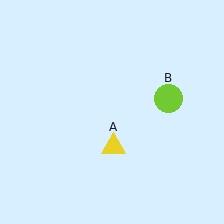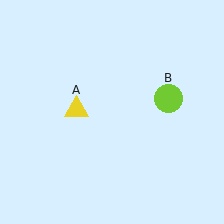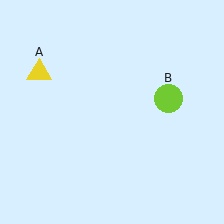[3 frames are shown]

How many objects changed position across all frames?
1 object changed position: yellow triangle (object A).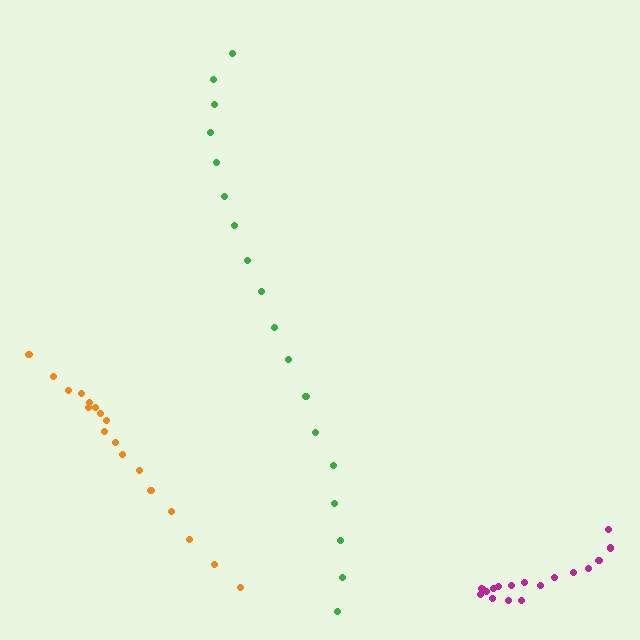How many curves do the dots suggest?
There are 3 distinct paths.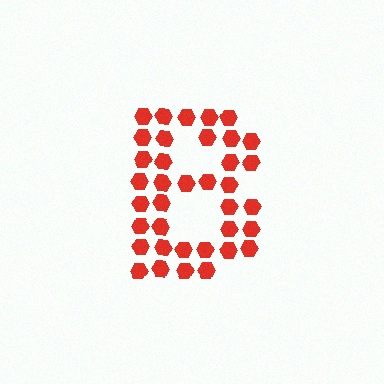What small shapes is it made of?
It is made of small hexagons.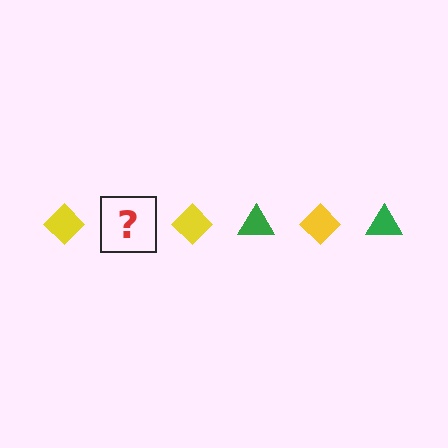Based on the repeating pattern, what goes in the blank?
The blank should be a green triangle.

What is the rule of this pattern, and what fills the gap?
The rule is that the pattern alternates between yellow diamond and green triangle. The gap should be filled with a green triangle.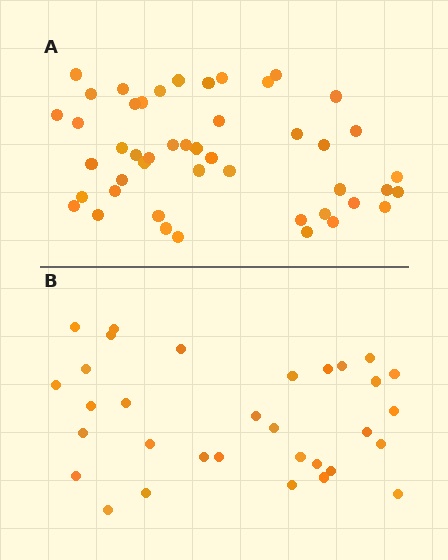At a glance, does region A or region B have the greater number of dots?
Region A (the top region) has more dots.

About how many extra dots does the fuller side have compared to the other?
Region A has approximately 15 more dots than region B.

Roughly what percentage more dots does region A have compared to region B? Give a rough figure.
About 45% more.